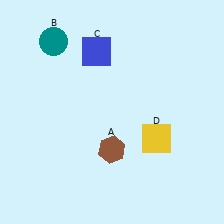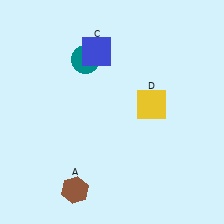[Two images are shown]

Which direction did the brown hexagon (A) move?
The brown hexagon (A) moved down.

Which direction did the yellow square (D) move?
The yellow square (D) moved up.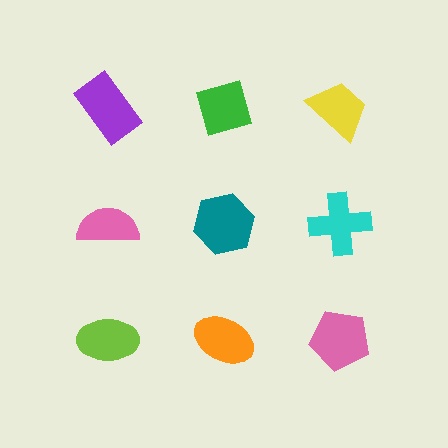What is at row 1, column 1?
A purple rectangle.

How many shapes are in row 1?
3 shapes.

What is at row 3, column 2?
An orange ellipse.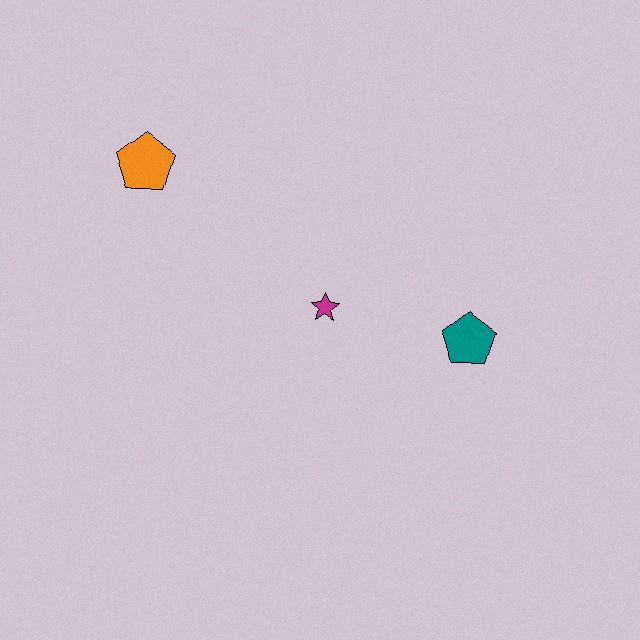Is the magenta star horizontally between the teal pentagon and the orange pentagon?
Yes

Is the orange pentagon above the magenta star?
Yes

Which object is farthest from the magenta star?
The orange pentagon is farthest from the magenta star.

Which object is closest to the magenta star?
The teal pentagon is closest to the magenta star.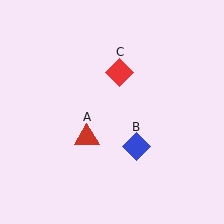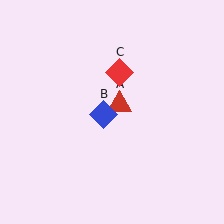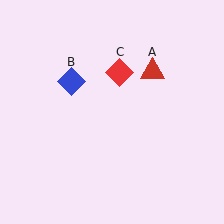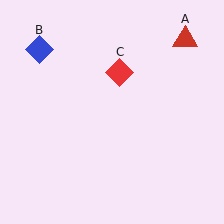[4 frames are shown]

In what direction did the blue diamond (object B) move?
The blue diamond (object B) moved up and to the left.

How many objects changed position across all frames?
2 objects changed position: red triangle (object A), blue diamond (object B).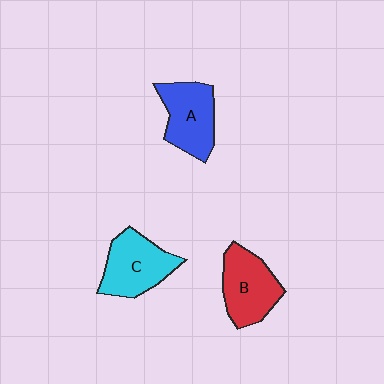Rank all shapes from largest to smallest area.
From largest to smallest: C (cyan), B (red), A (blue).